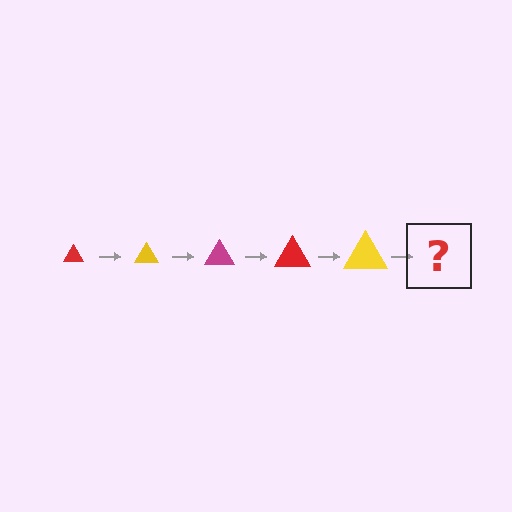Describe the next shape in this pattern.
It should be a magenta triangle, larger than the previous one.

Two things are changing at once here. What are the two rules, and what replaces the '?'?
The two rules are that the triangle grows larger each step and the color cycles through red, yellow, and magenta. The '?' should be a magenta triangle, larger than the previous one.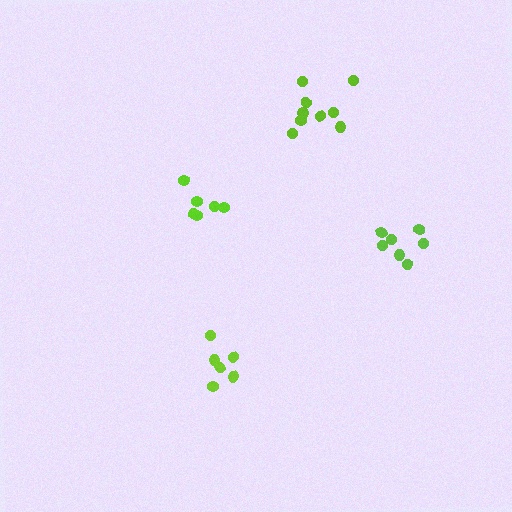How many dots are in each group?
Group 1: 6 dots, Group 2: 6 dots, Group 3: 9 dots, Group 4: 7 dots (28 total).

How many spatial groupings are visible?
There are 4 spatial groupings.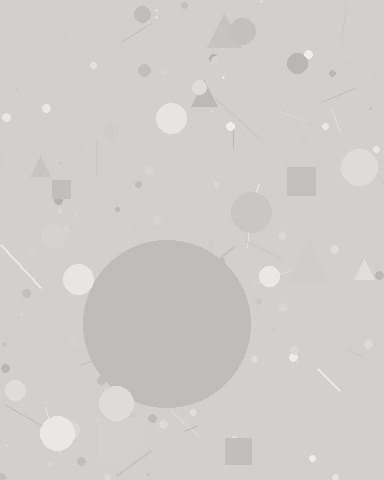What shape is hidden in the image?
A circle is hidden in the image.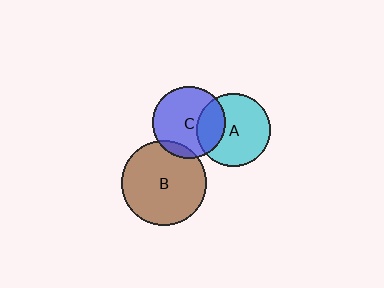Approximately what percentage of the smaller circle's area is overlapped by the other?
Approximately 25%.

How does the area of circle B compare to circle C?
Approximately 1.4 times.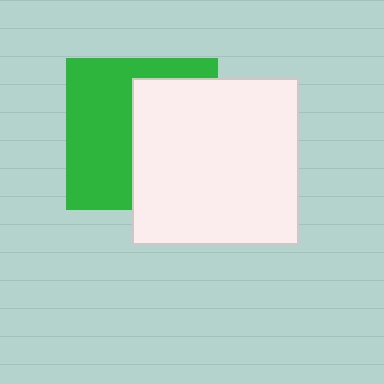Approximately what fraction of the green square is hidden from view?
Roughly 49% of the green square is hidden behind the white square.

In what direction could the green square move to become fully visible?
The green square could move left. That would shift it out from behind the white square entirely.